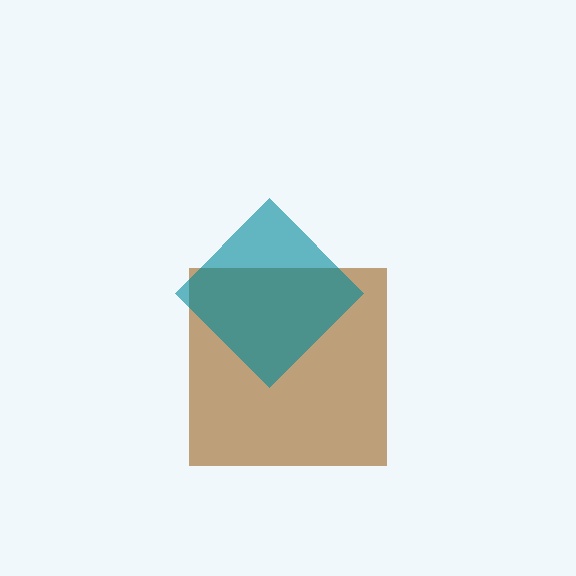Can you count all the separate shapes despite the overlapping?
Yes, there are 2 separate shapes.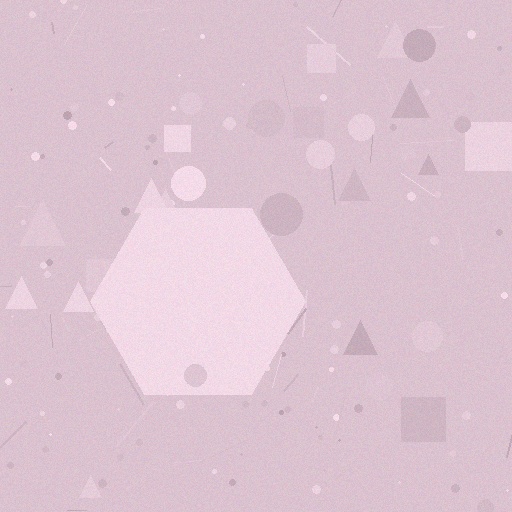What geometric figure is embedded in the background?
A hexagon is embedded in the background.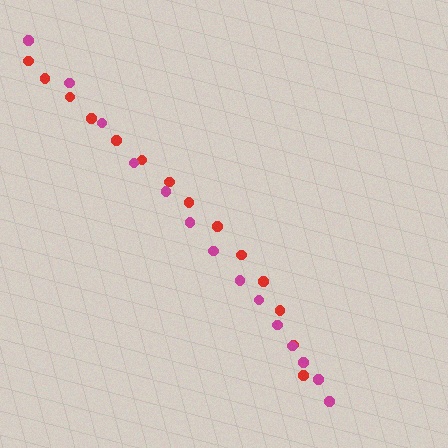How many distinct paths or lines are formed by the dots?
There are 2 distinct paths.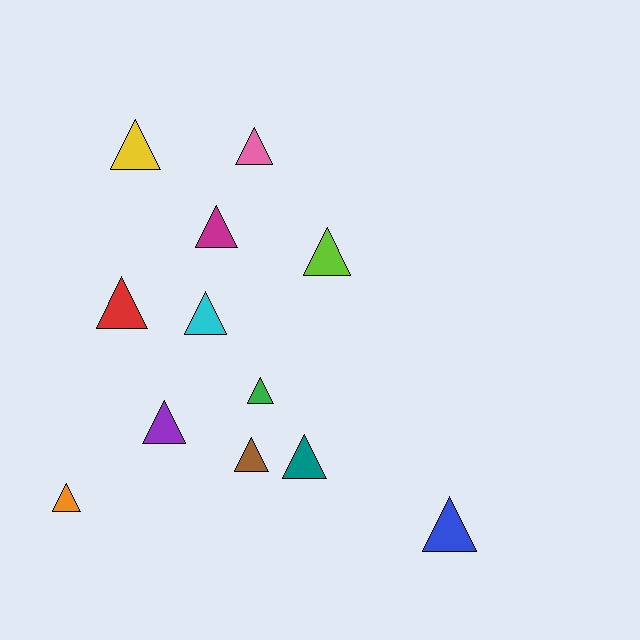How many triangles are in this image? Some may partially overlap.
There are 12 triangles.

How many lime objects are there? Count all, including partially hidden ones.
There is 1 lime object.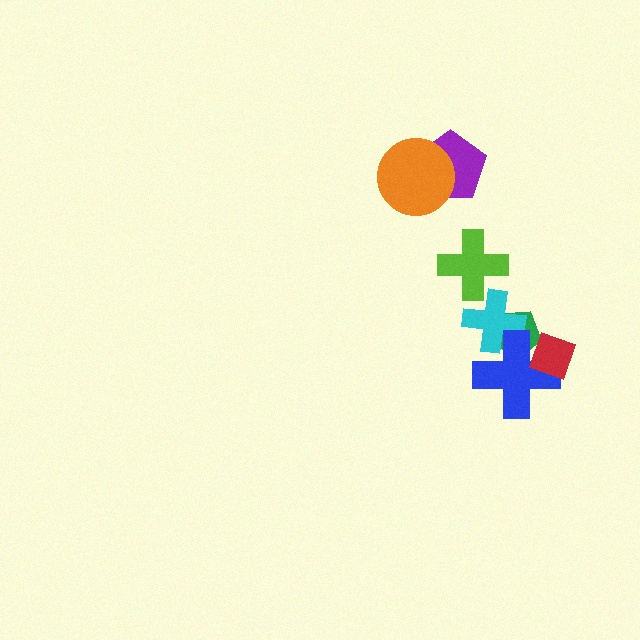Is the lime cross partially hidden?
No, no other shape covers it.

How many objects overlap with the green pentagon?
3 objects overlap with the green pentagon.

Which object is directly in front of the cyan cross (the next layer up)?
The lime cross is directly in front of the cyan cross.